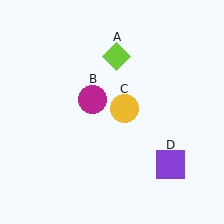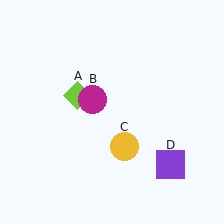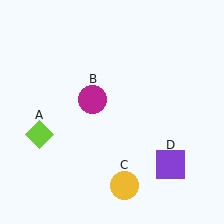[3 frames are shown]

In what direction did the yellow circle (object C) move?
The yellow circle (object C) moved down.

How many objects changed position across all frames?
2 objects changed position: lime diamond (object A), yellow circle (object C).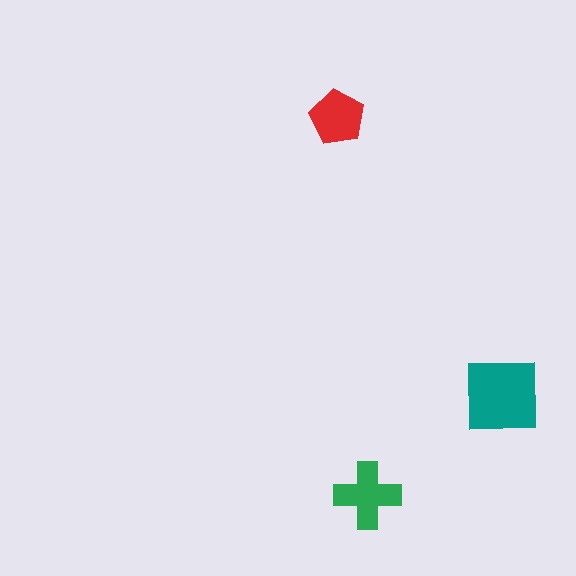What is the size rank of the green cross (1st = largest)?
2nd.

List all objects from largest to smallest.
The teal square, the green cross, the red pentagon.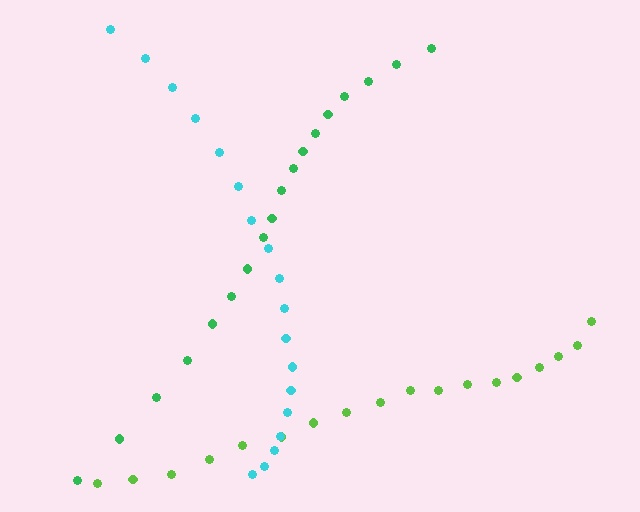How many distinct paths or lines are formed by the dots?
There are 3 distinct paths.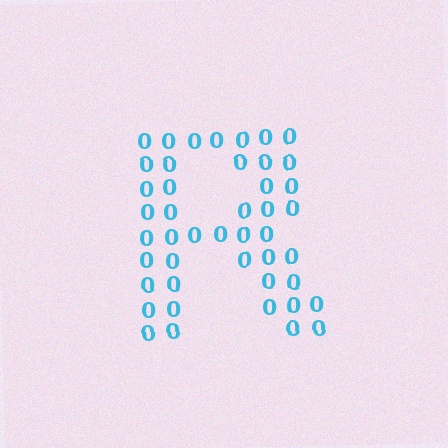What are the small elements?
The small elements are digit 0's.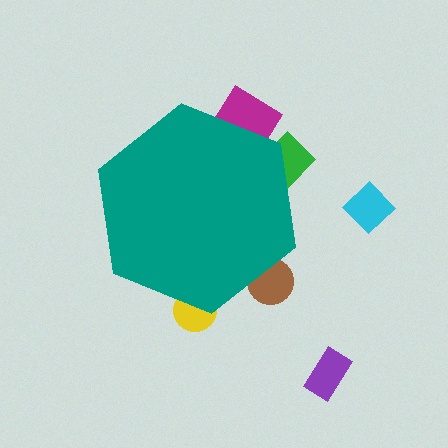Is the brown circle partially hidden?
Yes, the brown circle is partially hidden behind the teal hexagon.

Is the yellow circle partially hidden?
Yes, the yellow circle is partially hidden behind the teal hexagon.